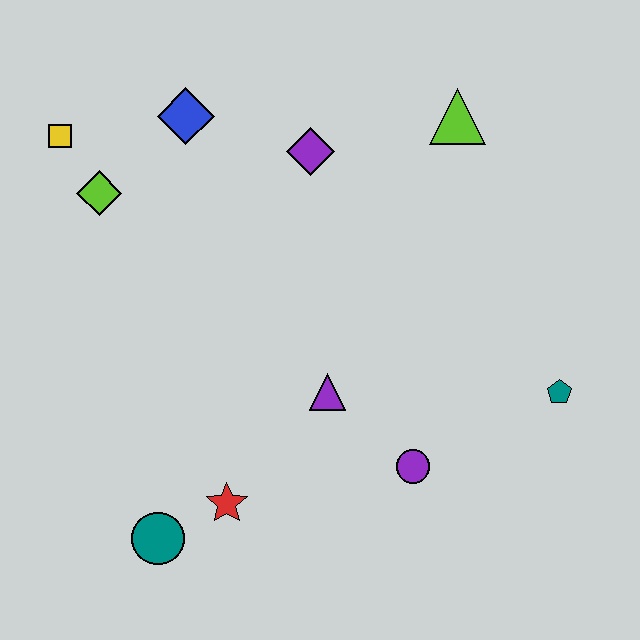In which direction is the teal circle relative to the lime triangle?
The teal circle is below the lime triangle.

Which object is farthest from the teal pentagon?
The yellow square is farthest from the teal pentagon.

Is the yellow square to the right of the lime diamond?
No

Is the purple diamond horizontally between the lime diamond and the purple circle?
Yes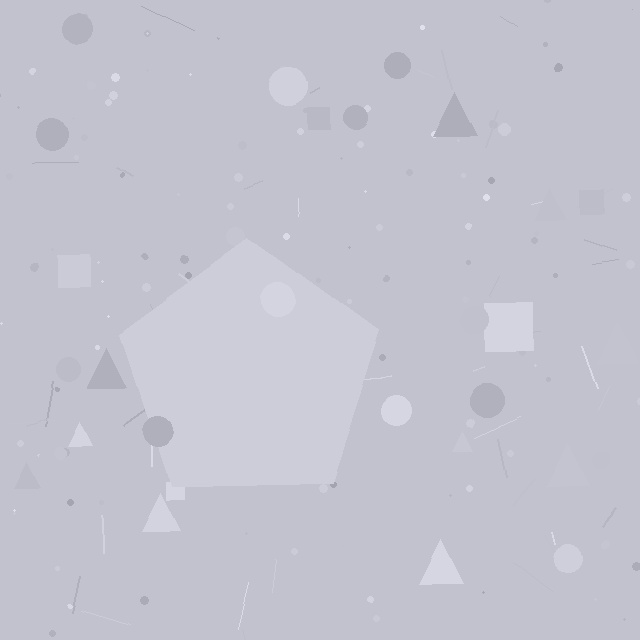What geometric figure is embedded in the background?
A pentagon is embedded in the background.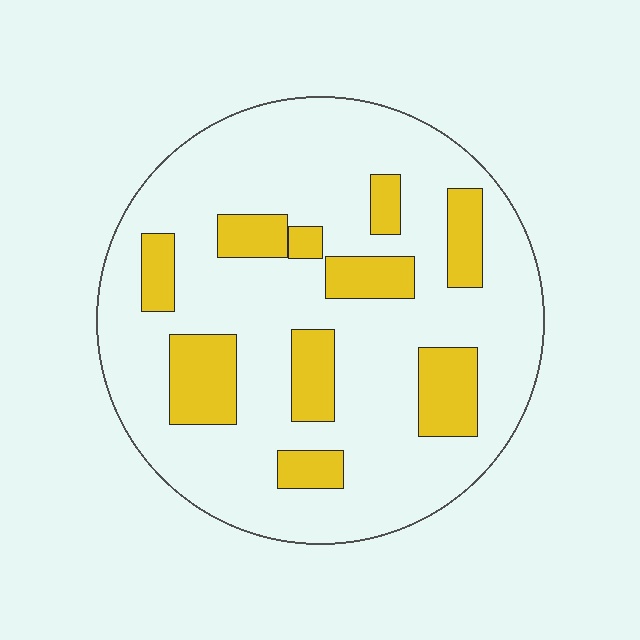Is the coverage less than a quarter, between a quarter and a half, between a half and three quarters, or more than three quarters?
Less than a quarter.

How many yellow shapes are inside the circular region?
10.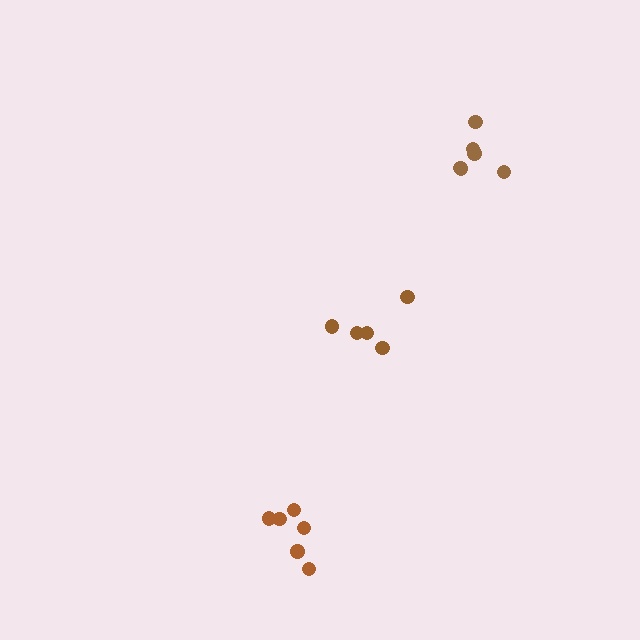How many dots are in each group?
Group 1: 6 dots, Group 2: 5 dots, Group 3: 6 dots (17 total).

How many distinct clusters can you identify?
There are 3 distinct clusters.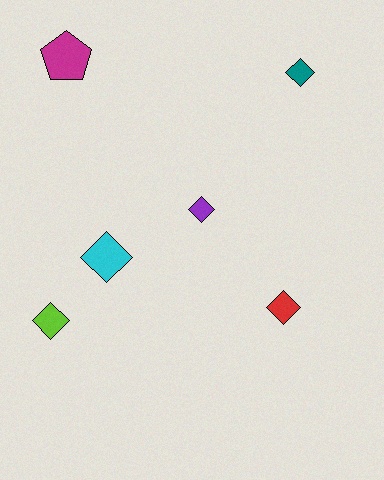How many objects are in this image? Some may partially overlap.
There are 6 objects.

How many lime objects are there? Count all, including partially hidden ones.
There is 1 lime object.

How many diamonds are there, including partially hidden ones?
There are 5 diamonds.